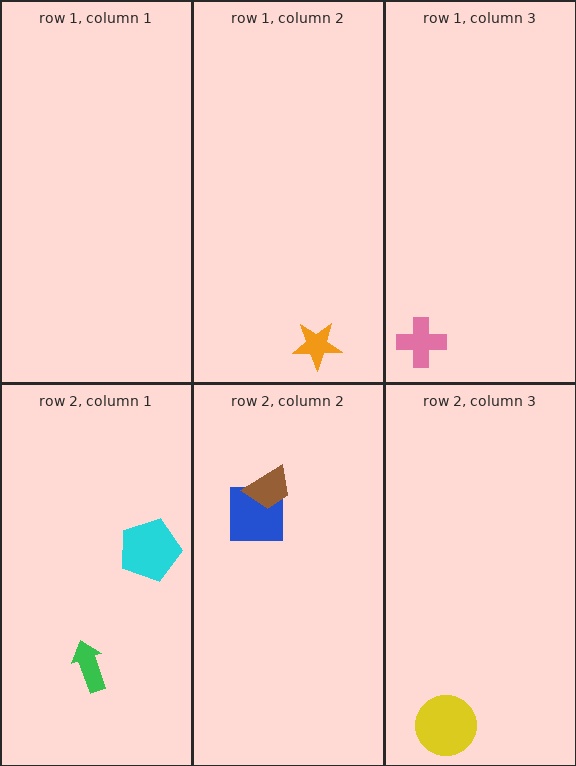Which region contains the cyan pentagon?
The row 2, column 1 region.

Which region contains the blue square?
The row 2, column 2 region.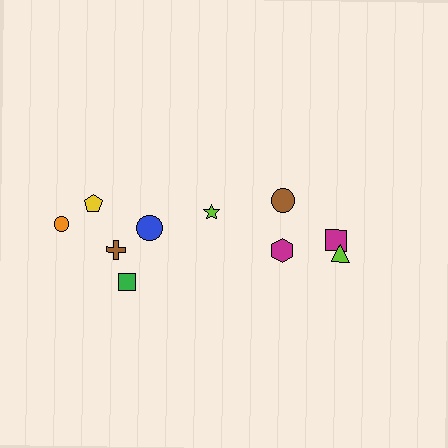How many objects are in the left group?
There are 6 objects.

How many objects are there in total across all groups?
There are 10 objects.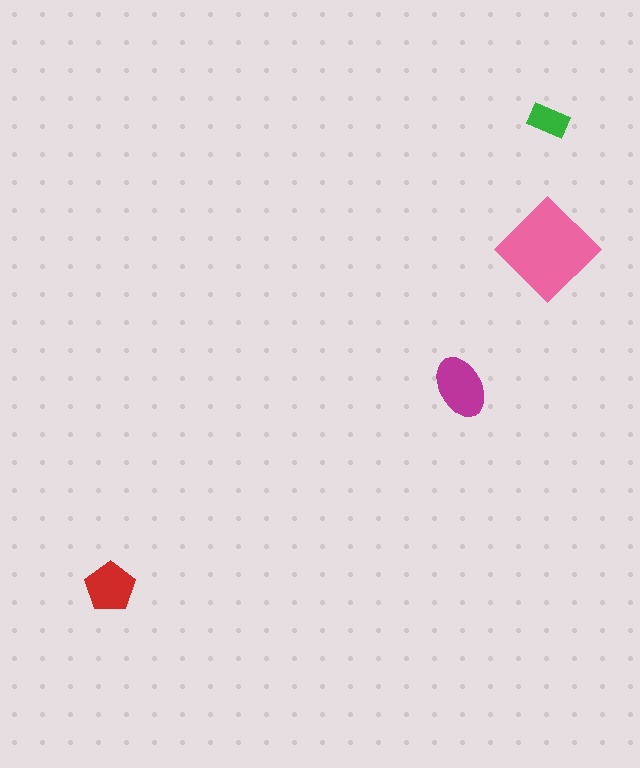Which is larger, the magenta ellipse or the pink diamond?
The pink diamond.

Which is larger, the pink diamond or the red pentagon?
The pink diamond.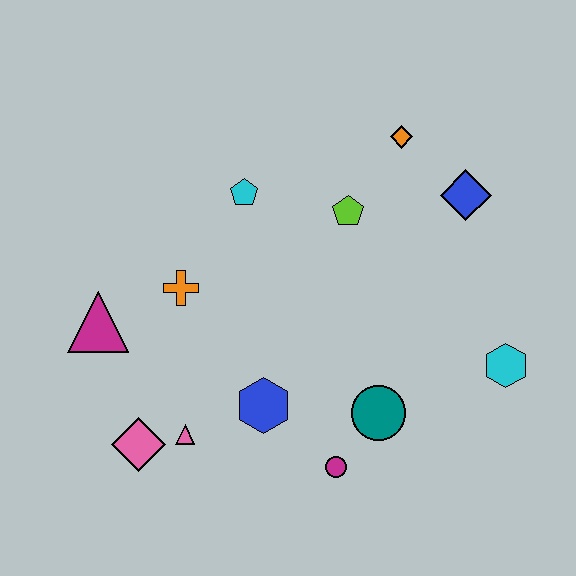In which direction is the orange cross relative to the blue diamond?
The orange cross is to the left of the blue diamond.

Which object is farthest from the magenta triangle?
The cyan hexagon is farthest from the magenta triangle.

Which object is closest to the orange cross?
The magenta triangle is closest to the orange cross.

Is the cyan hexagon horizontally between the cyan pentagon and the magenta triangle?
No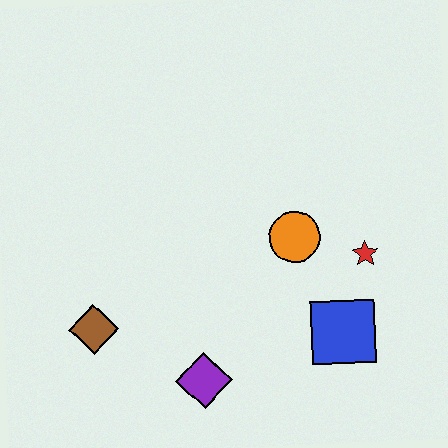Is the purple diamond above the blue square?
No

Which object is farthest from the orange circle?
The brown diamond is farthest from the orange circle.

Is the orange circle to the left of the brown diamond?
No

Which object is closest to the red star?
The orange circle is closest to the red star.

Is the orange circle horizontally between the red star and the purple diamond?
Yes